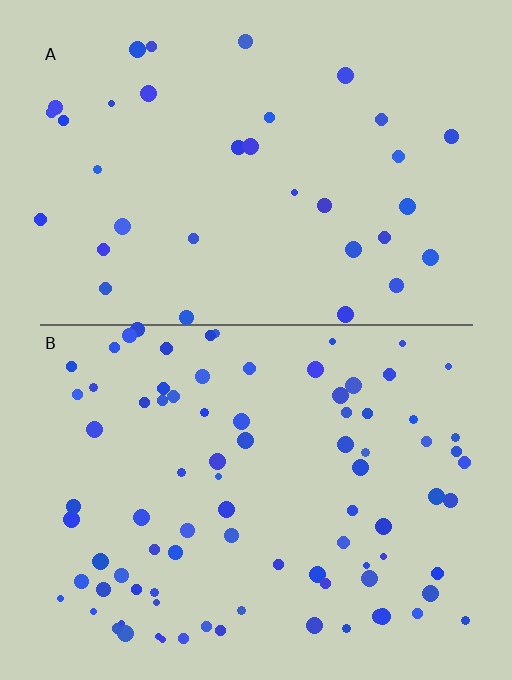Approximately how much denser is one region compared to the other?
Approximately 2.5× — region B over region A.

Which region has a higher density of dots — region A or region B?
B (the bottom).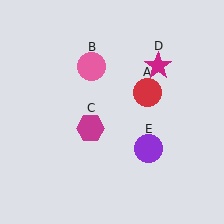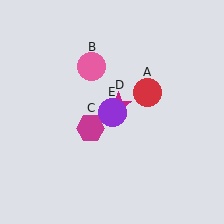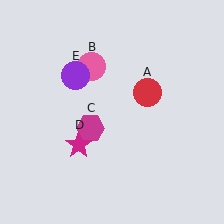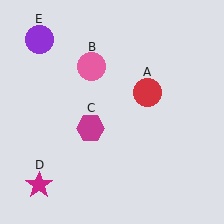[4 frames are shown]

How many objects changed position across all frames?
2 objects changed position: magenta star (object D), purple circle (object E).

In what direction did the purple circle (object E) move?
The purple circle (object E) moved up and to the left.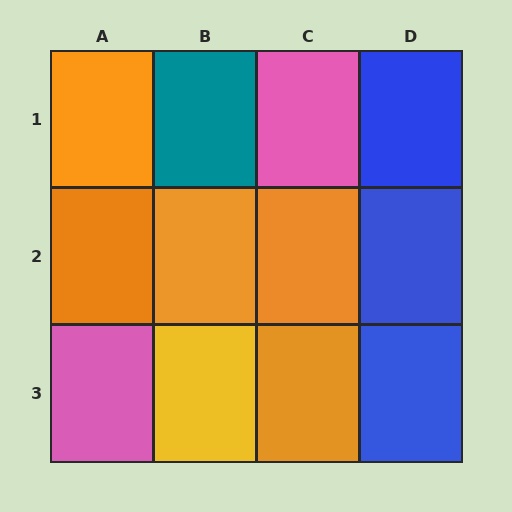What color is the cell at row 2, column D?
Blue.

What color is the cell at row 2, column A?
Orange.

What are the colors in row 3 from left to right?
Pink, yellow, orange, blue.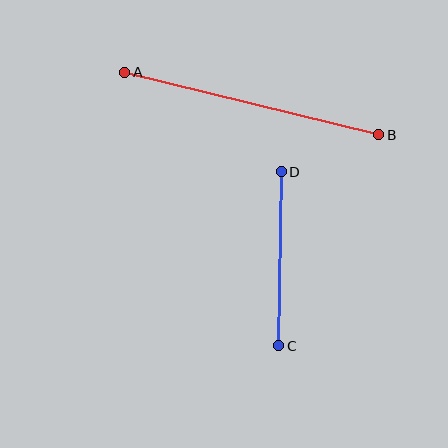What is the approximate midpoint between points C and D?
The midpoint is at approximately (280, 259) pixels.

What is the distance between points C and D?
The distance is approximately 174 pixels.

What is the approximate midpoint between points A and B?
The midpoint is at approximately (252, 104) pixels.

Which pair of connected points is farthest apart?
Points A and B are farthest apart.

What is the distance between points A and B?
The distance is approximately 262 pixels.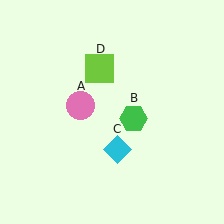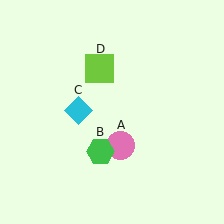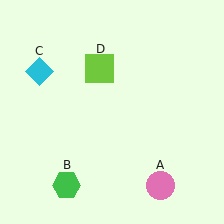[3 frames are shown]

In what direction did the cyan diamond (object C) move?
The cyan diamond (object C) moved up and to the left.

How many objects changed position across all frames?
3 objects changed position: pink circle (object A), green hexagon (object B), cyan diamond (object C).